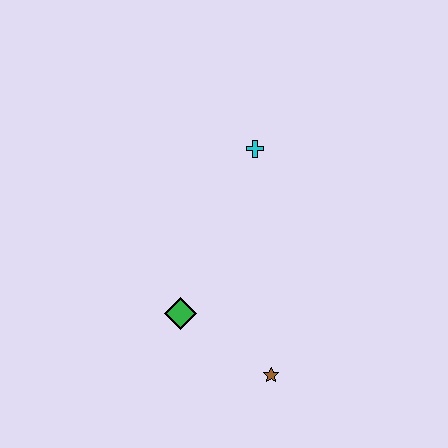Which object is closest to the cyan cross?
The green diamond is closest to the cyan cross.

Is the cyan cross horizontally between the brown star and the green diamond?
Yes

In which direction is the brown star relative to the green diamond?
The brown star is to the right of the green diamond.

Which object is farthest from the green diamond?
The cyan cross is farthest from the green diamond.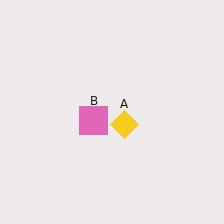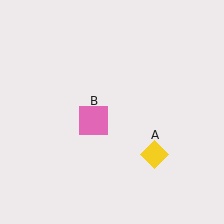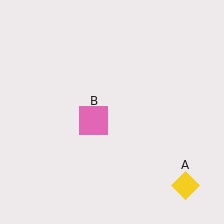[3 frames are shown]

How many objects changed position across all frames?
1 object changed position: yellow diamond (object A).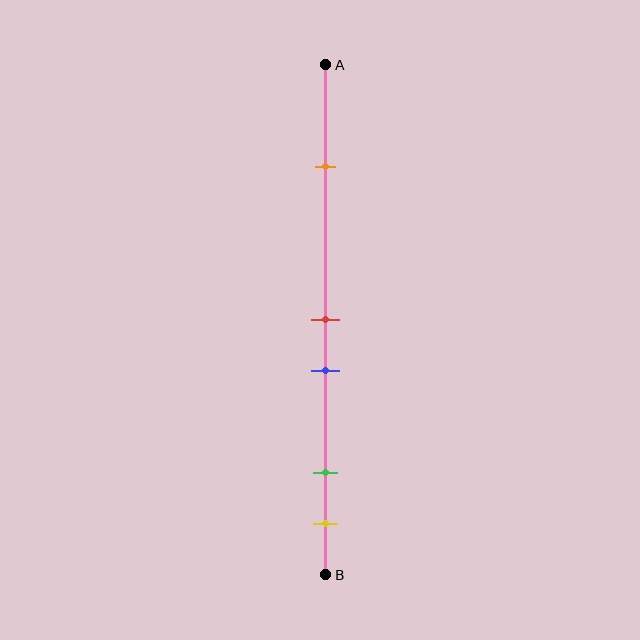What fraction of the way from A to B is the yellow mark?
The yellow mark is approximately 90% (0.9) of the way from A to B.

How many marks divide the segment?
There are 5 marks dividing the segment.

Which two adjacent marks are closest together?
The red and blue marks are the closest adjacent pair.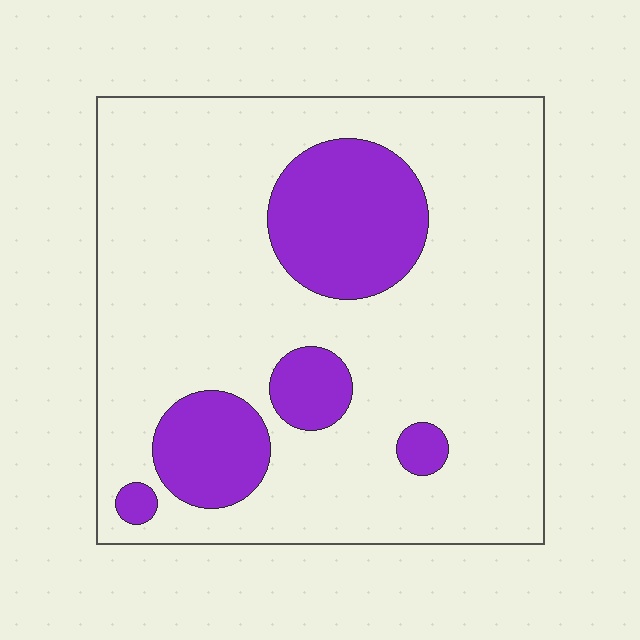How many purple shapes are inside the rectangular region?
5.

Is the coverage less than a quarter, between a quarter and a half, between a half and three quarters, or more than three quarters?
Less than a quarter.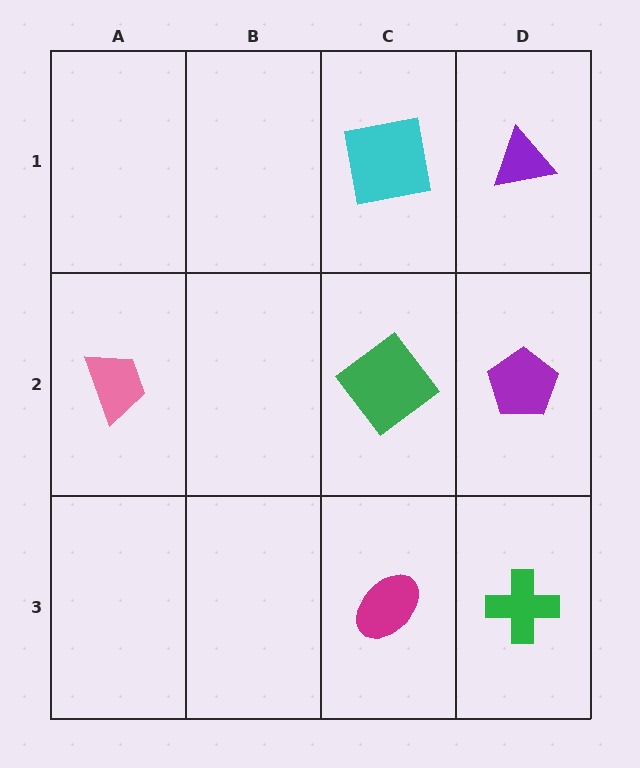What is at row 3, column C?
A magenta ellipse.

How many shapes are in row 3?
2 shapes.